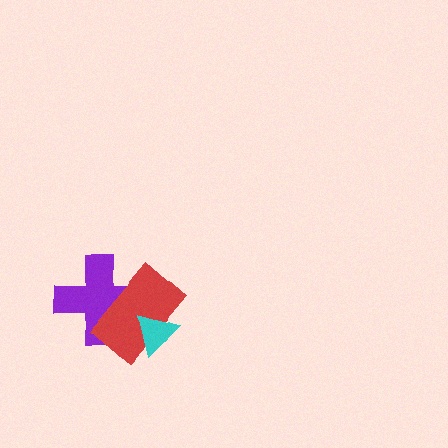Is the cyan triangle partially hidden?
No, no other shape covers it.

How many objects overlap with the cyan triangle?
1 object overlaps with the cyan triangle.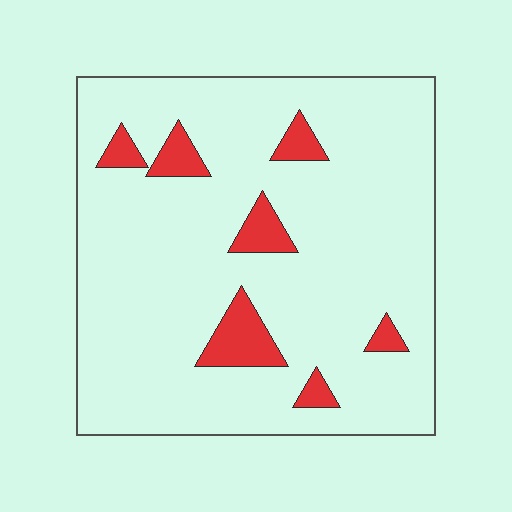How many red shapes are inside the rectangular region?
7.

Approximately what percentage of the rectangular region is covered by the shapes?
Approximately 10%.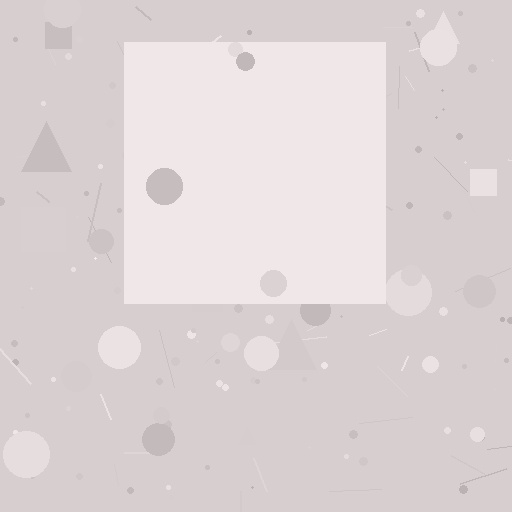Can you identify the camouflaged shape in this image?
The camouflaged shape is a square.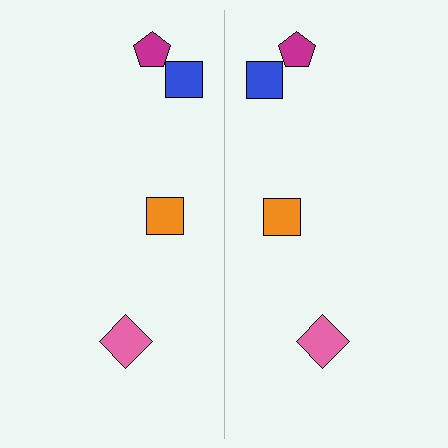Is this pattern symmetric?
Yes, this pattern has bilateral (reflection) symmetry.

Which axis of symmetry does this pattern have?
The pattern has a vertical axis of symmetry running through the center of the image.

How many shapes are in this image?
There are 8 shapes in this image.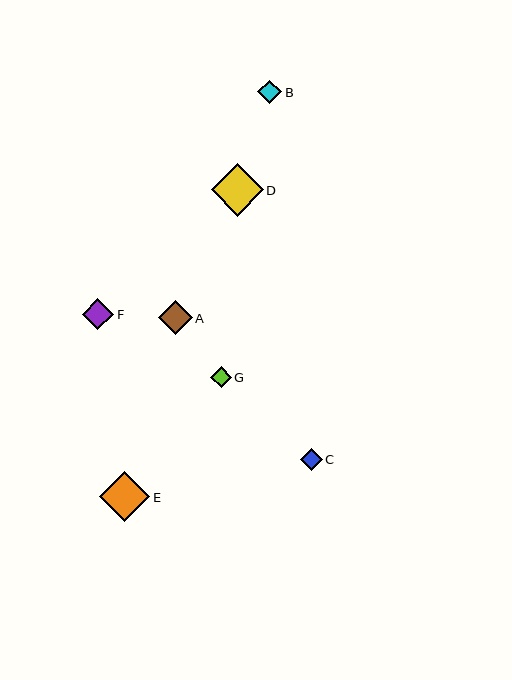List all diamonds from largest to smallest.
From largest to smallest: D, E, A, F, B, C, G.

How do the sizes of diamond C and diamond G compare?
Diamond C and diamond G are approximately the same size.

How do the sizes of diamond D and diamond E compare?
Diamond D and diamond E are approximately the same size.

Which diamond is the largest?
Diamond D is the largest with a size of approximately 52 pixels.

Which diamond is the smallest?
Diamond G is the smallest with a size of approximately 21 pixels.